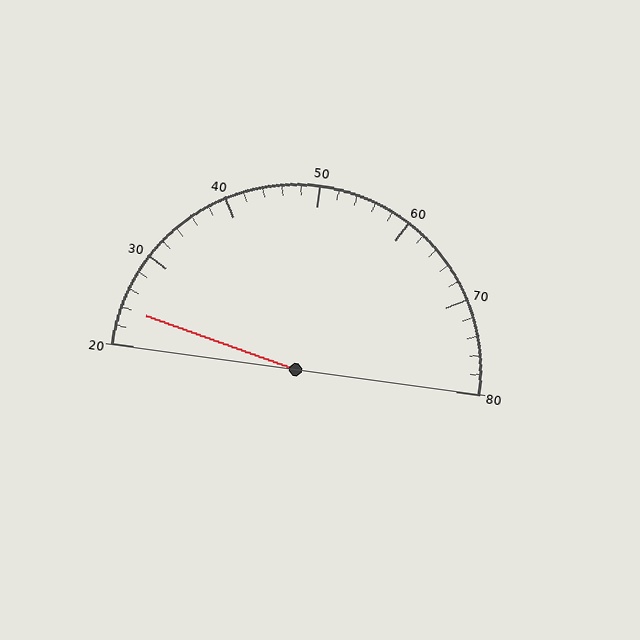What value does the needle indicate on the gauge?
The needle indicates approximately 24.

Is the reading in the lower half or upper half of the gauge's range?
The reading is in the lower half of the range (20 to 80).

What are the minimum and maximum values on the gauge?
The gauge ranges from 20 to 80.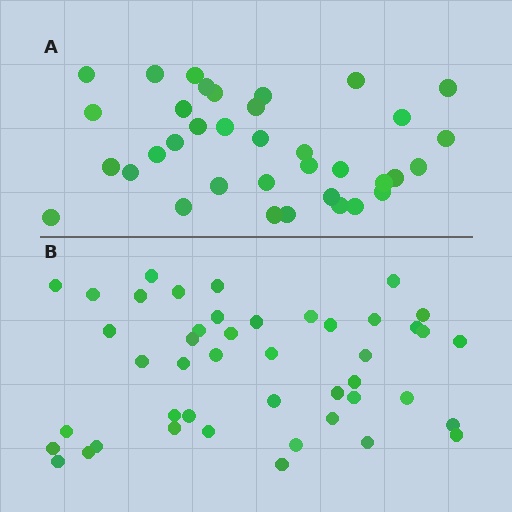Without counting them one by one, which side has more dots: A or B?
Region B (the bottom region) has more dots.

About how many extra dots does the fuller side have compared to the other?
Region B has roughly 8 or so more dots than region A.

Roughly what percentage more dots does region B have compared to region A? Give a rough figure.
About 25% more.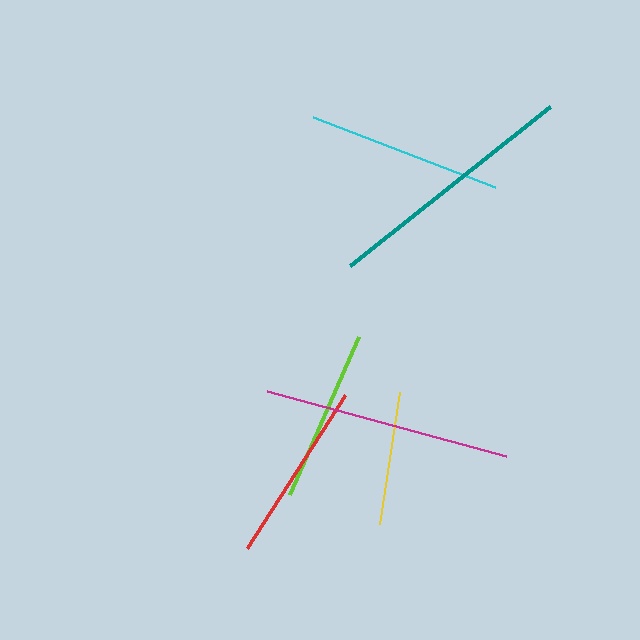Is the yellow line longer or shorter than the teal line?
The teal line is longer than the yellow line.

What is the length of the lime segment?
The lime segment is approximately 173 pixels long.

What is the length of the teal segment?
The teal segment is approximately 255 pixels long.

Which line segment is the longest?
The teal line is the longest at approximately 255 pixels.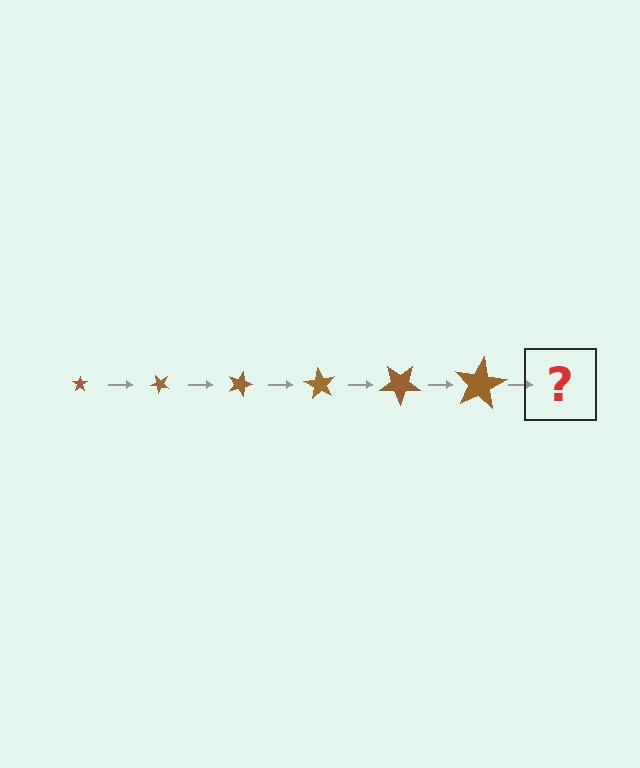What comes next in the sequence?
The next element should be a star, larger than the previous one and rotated 270 degrees from the start.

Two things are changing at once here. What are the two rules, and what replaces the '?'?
The two rules are that the star grows larger each step and it rotates 45 degrees each step. The '?' should be a star, larger than the previous one and rotated 270 degrees from the start.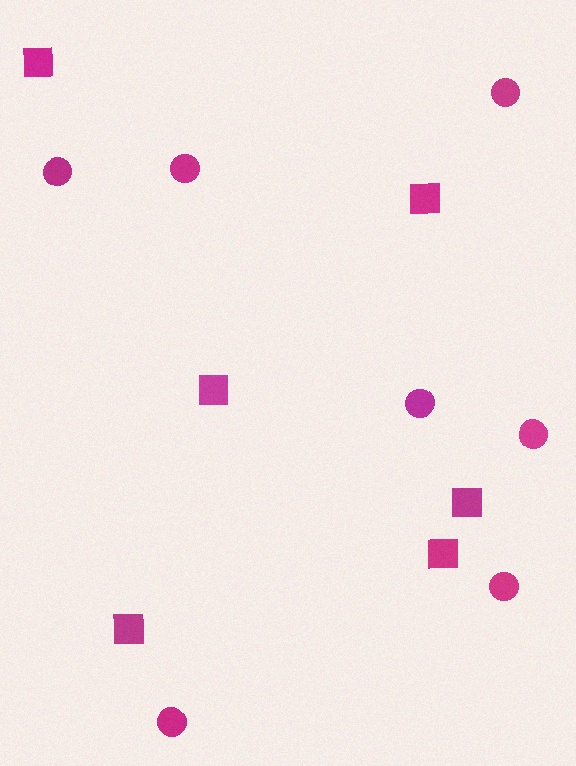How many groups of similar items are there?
There are 2 groups: one group of squares (6) and one group of circles (7).